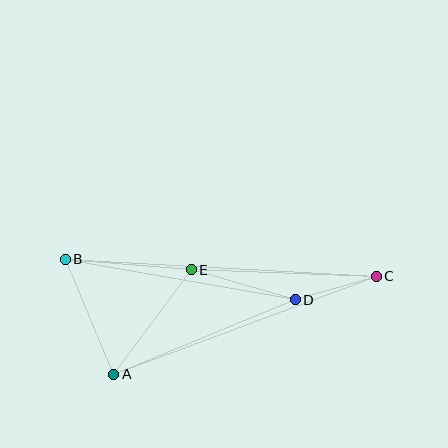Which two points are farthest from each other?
Points B and C are farthest from each other.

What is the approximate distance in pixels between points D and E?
The distance between D and E is approximately 108 pixels.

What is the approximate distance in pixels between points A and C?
The distance between A and C is approximately 280 pixels.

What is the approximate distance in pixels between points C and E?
The distance between C and E is approximately 186 pixels.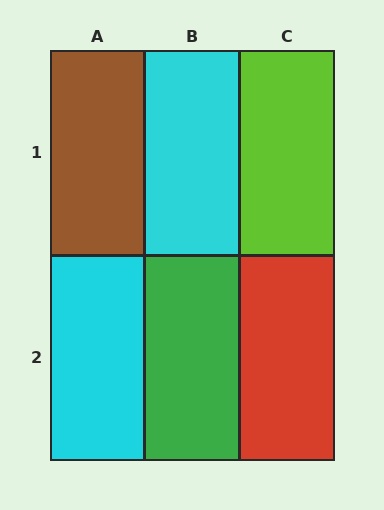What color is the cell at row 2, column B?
Green.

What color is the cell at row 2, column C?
Red.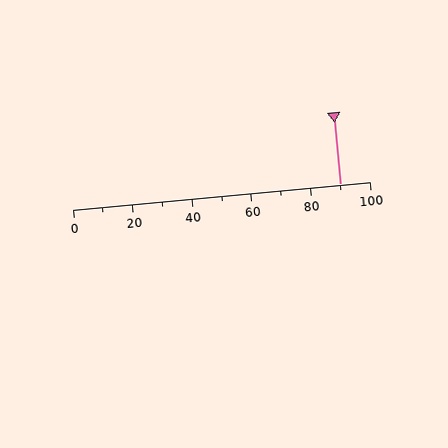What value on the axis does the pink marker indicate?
The marker indicates approximately 90.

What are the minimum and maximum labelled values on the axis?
The axis runs from 0 to 100.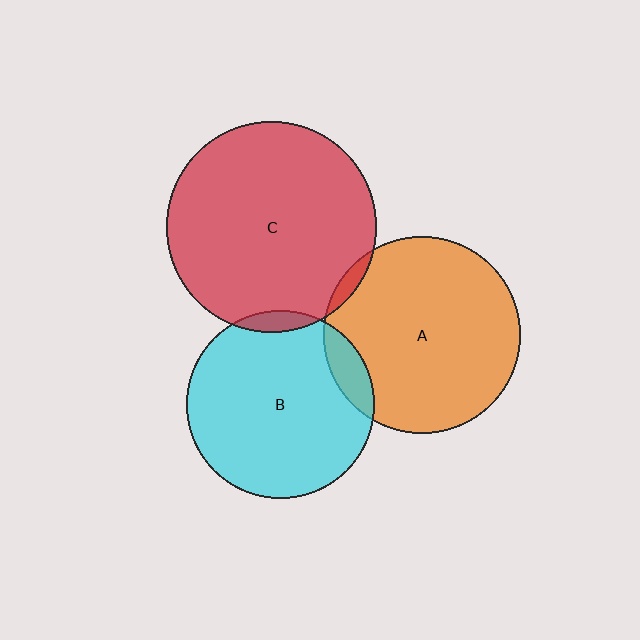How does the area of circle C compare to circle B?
Approximately 1.3 times.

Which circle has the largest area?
Circle C (red).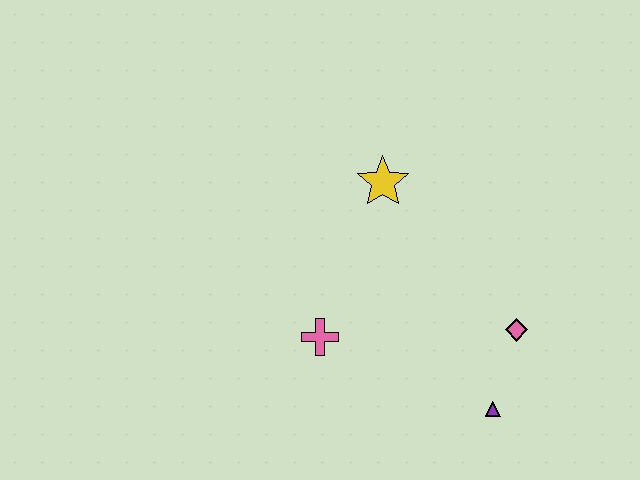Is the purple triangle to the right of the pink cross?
Yes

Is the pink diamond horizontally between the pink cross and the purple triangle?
No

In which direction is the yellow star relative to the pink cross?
The yellow star is above the pink cross.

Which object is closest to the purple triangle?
The pink diamond is closest to the purple triangle.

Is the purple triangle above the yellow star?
No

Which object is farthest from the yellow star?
The purple triangle is farthest from the yellow star.